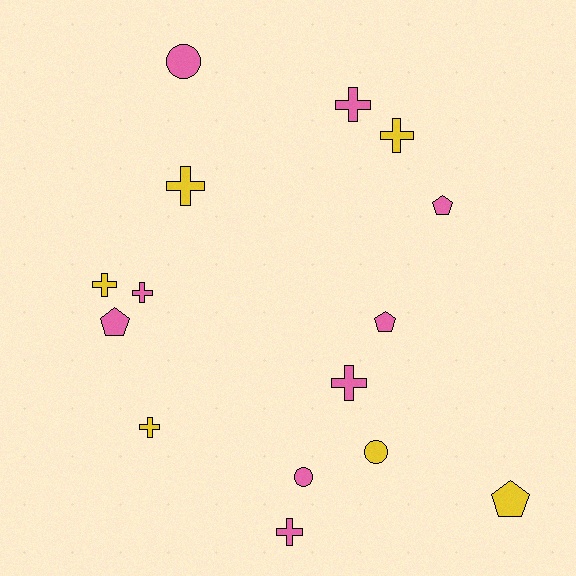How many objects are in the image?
There are 15 objects.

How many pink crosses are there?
There are 4 pink crosses.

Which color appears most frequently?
Pink, with 9 objects.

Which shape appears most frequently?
Cross, with 8 objects.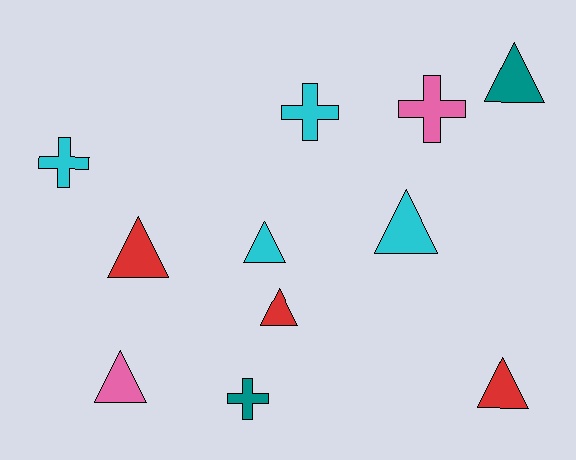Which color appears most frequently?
Cyan, with 4 objects.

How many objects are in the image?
There are 11 objects.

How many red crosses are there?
There are no red crosses.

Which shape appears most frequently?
Triangle, with 7 objects.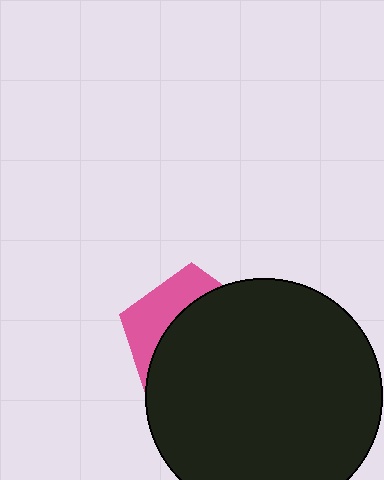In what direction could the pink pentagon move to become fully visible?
The pink pentagon could move toward the upper-left. That would shift it out from behind the black circle entirely.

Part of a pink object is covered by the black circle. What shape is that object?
It is a pentagon.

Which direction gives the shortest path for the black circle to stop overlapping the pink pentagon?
Moving toward the lower-right gives the shortest separation.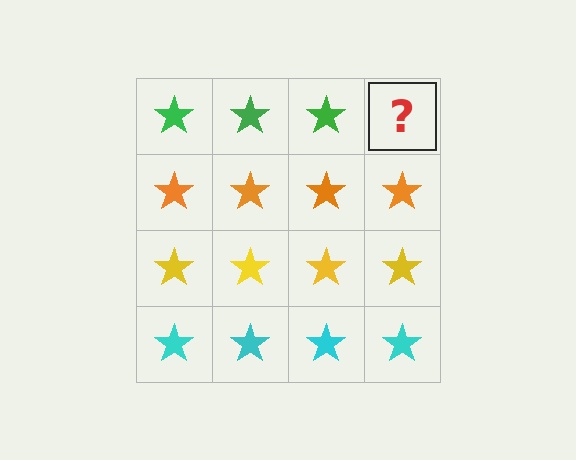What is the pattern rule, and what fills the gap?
The rule is that each row has a consistent color. The gap should be filled with a green star.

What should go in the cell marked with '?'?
The missing cell should contain a green star.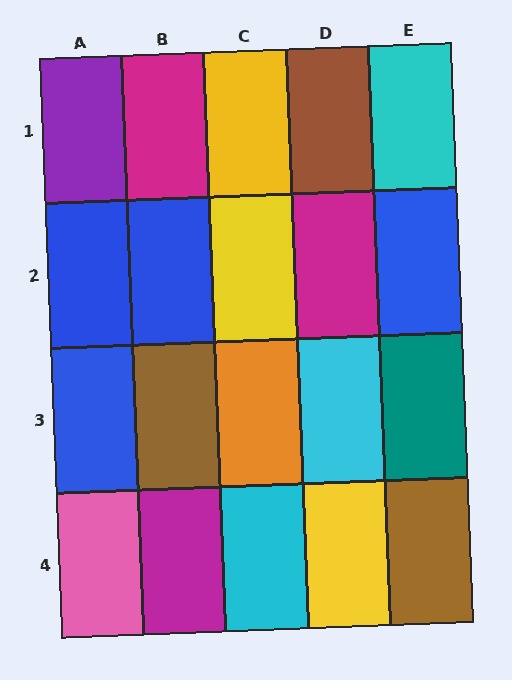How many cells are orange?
1 cell is orange.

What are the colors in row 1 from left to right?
Purple, magenta, yellow, brown, cyan.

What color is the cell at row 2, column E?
Blue.